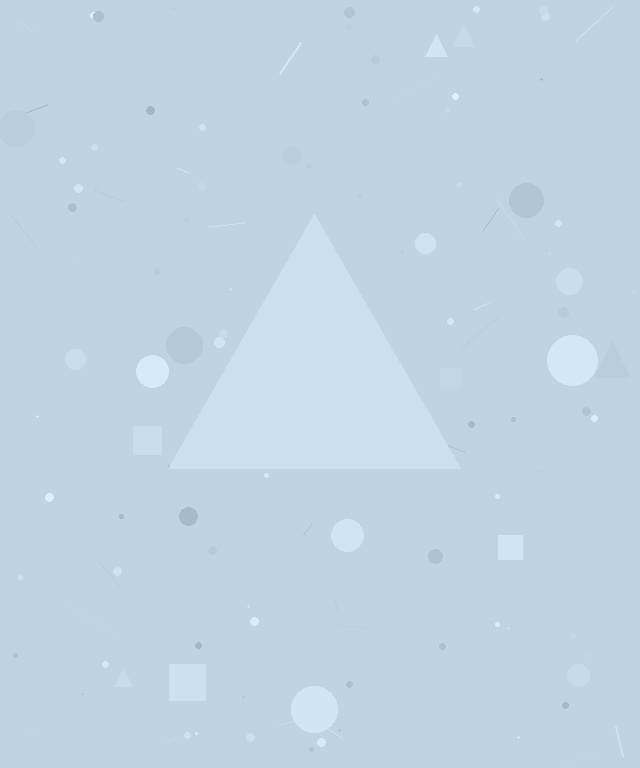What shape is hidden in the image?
A triangle is hidden in the image.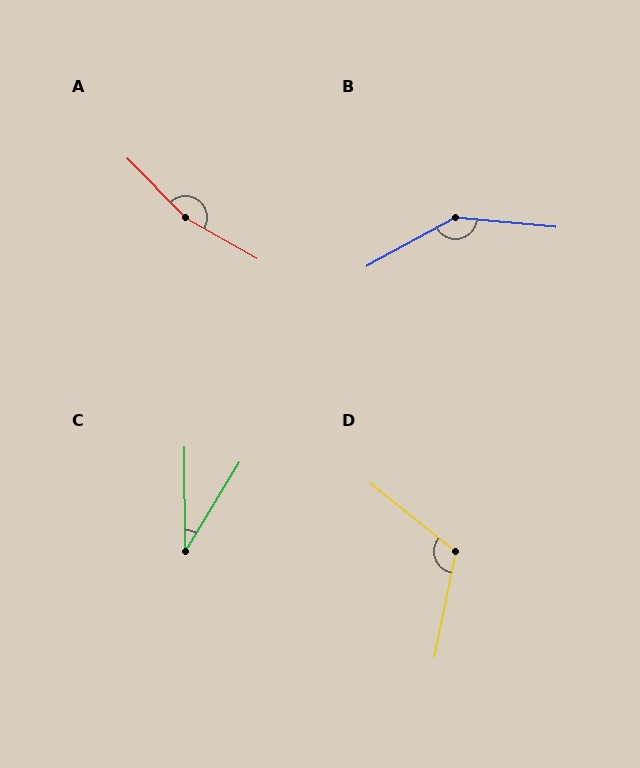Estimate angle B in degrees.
Approximately 146 degrees.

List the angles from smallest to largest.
C (32°), D (117°), B (146°), A (164°).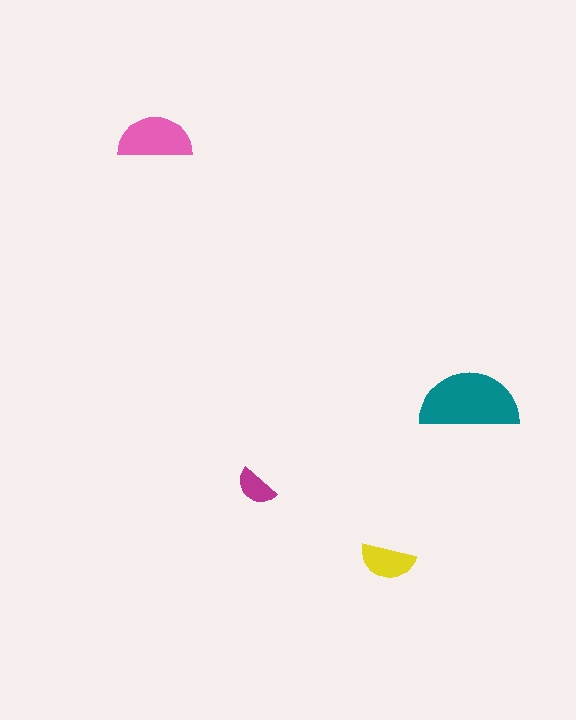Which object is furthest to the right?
The teal semicircle is rightmost.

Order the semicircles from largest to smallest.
the teal one, the pink one, the yellow one, the magenta one.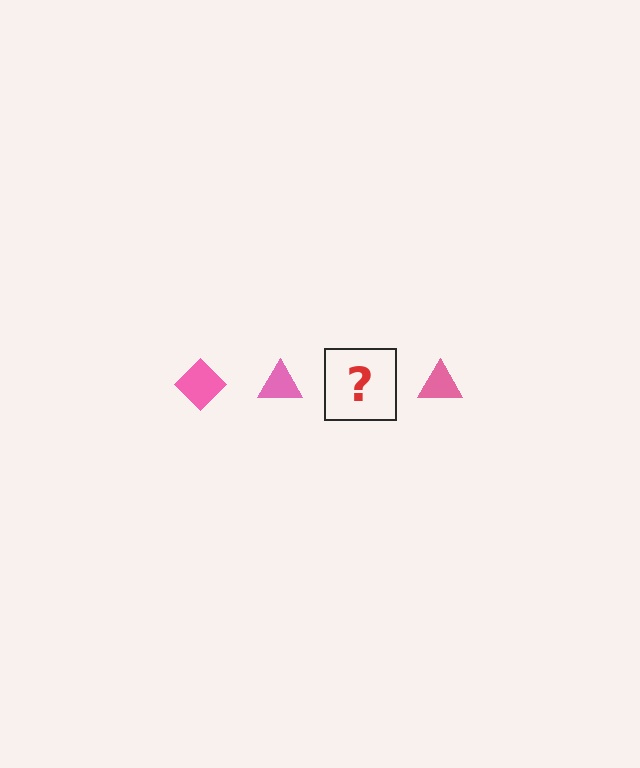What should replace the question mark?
The question mark should be replaced with a pink diamond.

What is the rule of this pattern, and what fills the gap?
The rule is that the pattern cycles through diamond, triangle shapes in pink. The gap should be filled with a pink diamond.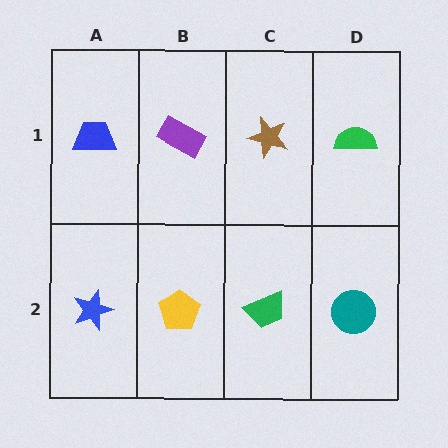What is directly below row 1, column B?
A yellow pentagon.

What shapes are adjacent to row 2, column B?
A purple rectangle (row 1, column B), a blue star (row 2, column A), a green trapezoid (row 2, column C).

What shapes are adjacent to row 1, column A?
A blue star (row 2, column A), a purple rectangle (row 1, column B).